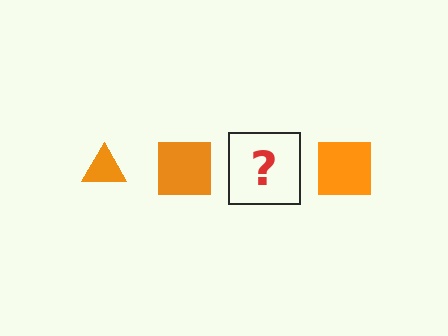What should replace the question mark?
The question mark should be replaced with an orange triangle.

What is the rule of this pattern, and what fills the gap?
The rule is that the pattern cycles through triangle, square shapes in orange. The gap should be filled with an orange triangle.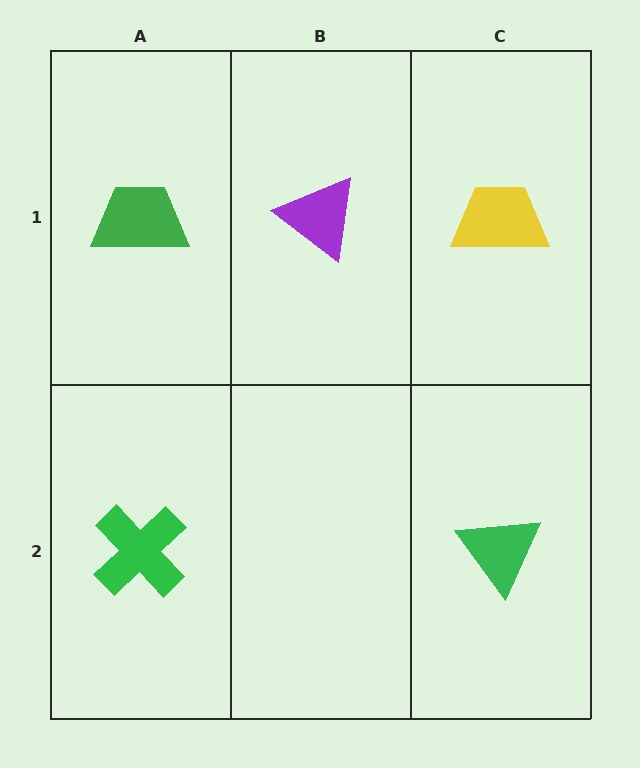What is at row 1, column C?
A yellow trapezoid.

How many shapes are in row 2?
2 shapes.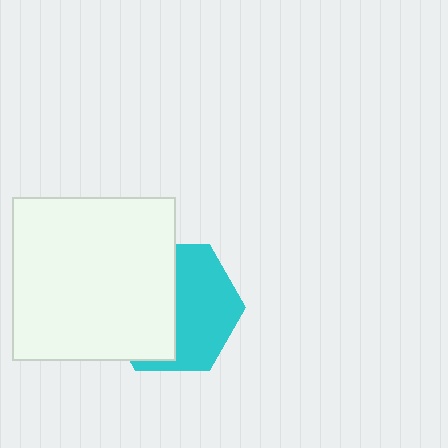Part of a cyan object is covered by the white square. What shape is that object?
It is a hexagon.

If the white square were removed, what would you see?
You would see the complete cyan hexagon.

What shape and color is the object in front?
The object in front is a white square.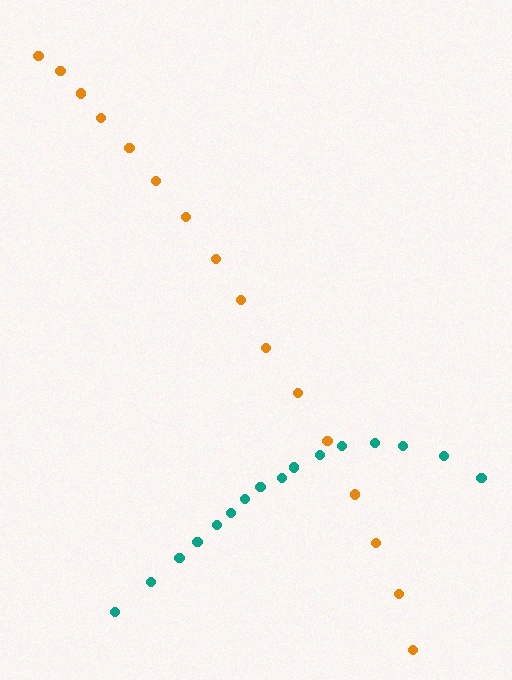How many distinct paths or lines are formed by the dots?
There are 2 distinct paths.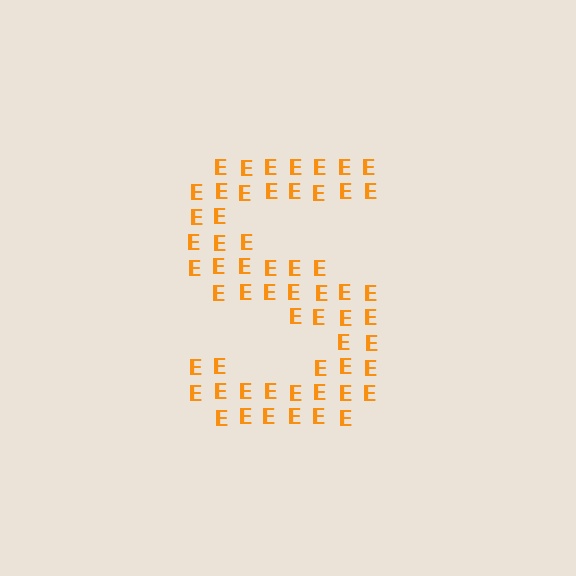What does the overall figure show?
The overall figure shows the letter S.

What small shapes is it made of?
It is made of small letter E's.